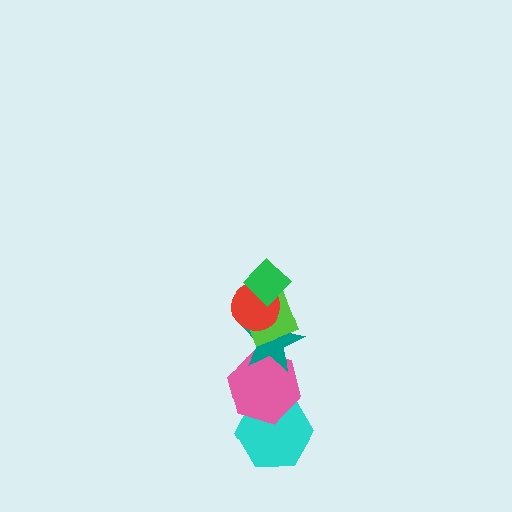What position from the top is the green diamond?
The green diamond is 1st from the top.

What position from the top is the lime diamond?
The lime diamond is 3rd from the top.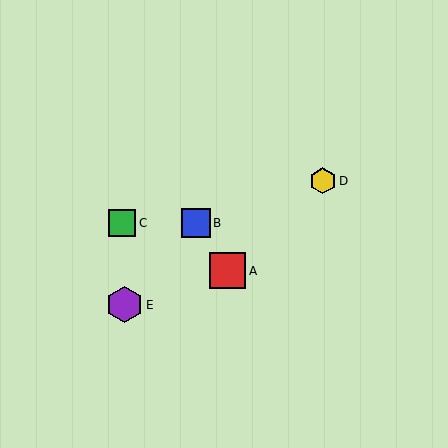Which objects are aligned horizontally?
Objects B, C are aligned horizontally.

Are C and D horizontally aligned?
No, C is at y≈223 and D is at y≈181.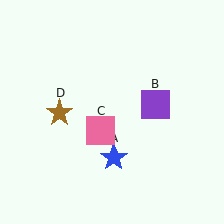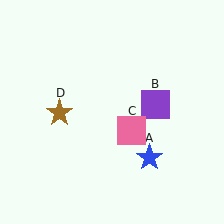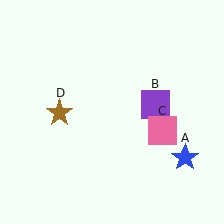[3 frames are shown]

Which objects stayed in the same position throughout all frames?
Purple square (object B) and brown star (object D) remained stationary.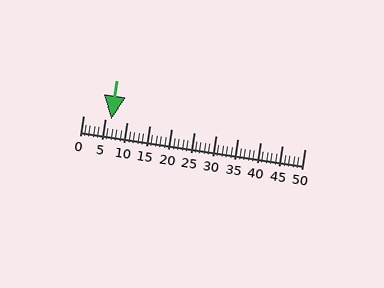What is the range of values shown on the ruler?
The ruler shows values from 0 to 50.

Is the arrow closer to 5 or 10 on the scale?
The arrow is closer to 5.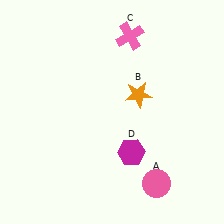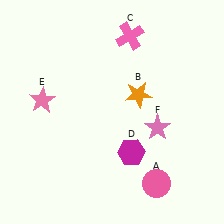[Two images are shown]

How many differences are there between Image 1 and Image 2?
There are 2 differences between the two images.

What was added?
A pink star (E), a pink star (F) were added in Image 2.